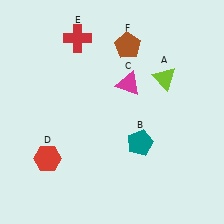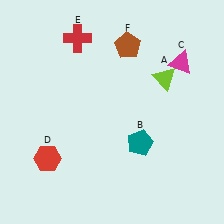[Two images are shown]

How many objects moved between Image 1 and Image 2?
1 object moved between the two images.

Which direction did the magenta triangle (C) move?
The magenta triangle (C) moved right.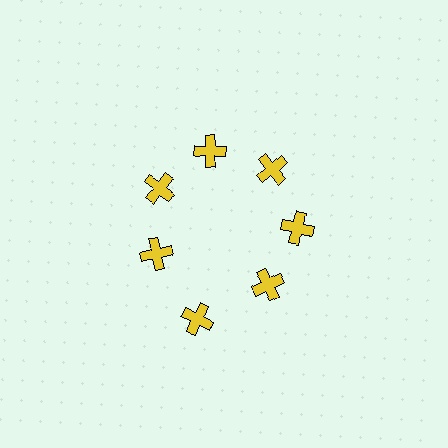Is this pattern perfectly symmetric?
No. The 7 yellow crosses are arranged in a ring, but one element near the 6 o'clock position is pushed outward from the center, breaking the 7-fold rotational symmetry.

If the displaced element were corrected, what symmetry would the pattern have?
It would have 7-fold rotational symmetry — the pattern would map onto itself every 51 degrees.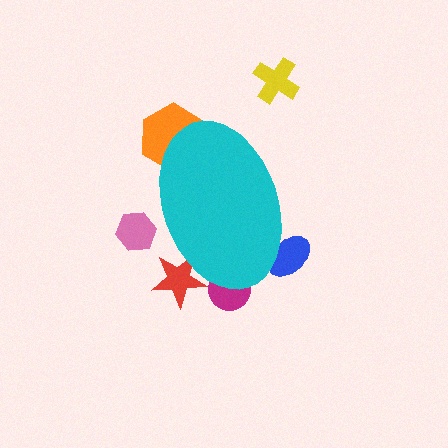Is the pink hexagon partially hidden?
Yes, the pink hexagon is partially hidden behind the cyan ellipse.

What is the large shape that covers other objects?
A cyan ellipse.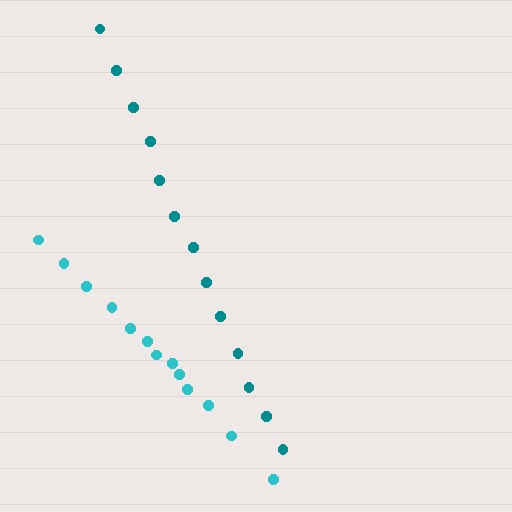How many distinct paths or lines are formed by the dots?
There are 2 distinct paths.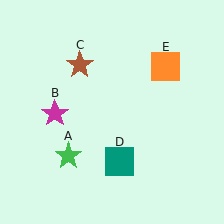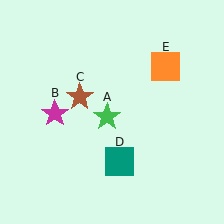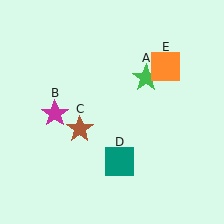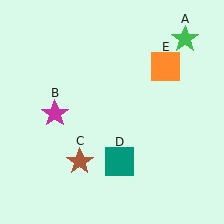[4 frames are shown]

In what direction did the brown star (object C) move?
The brown star (object C) moved down.